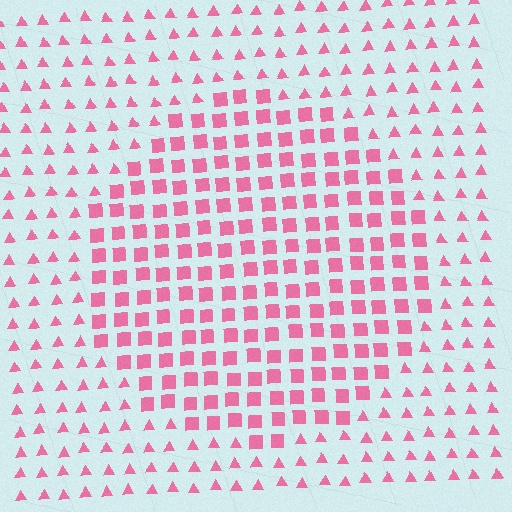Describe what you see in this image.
The image is filled with small pink elements arranged in a uniform grid. A circle-shaped region contains squares, while the surrounding area contains triangles. The boundary is defined purely by the change in element shape.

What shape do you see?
I see a circle.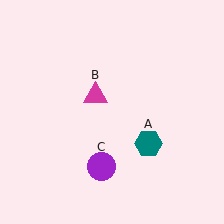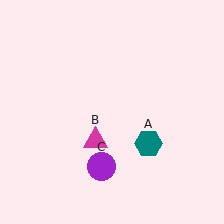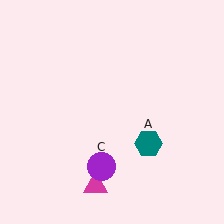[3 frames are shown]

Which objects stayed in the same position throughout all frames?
Teal hexagon (object A) and purple circle (object C) remained stationary.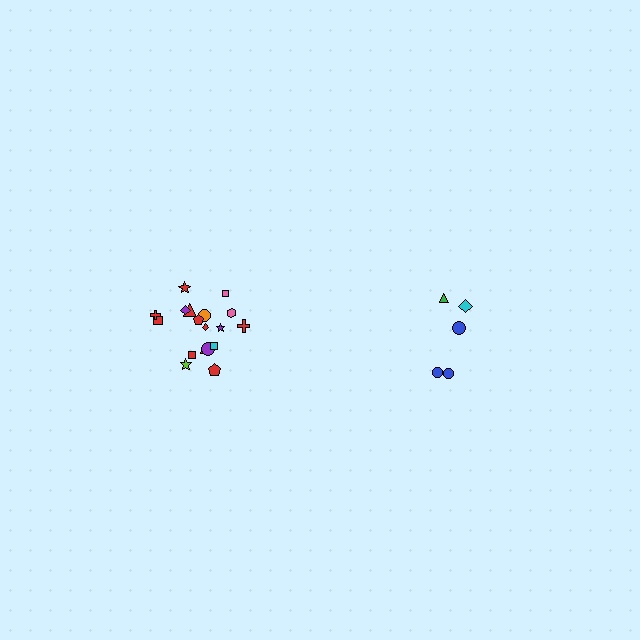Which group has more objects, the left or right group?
The left group.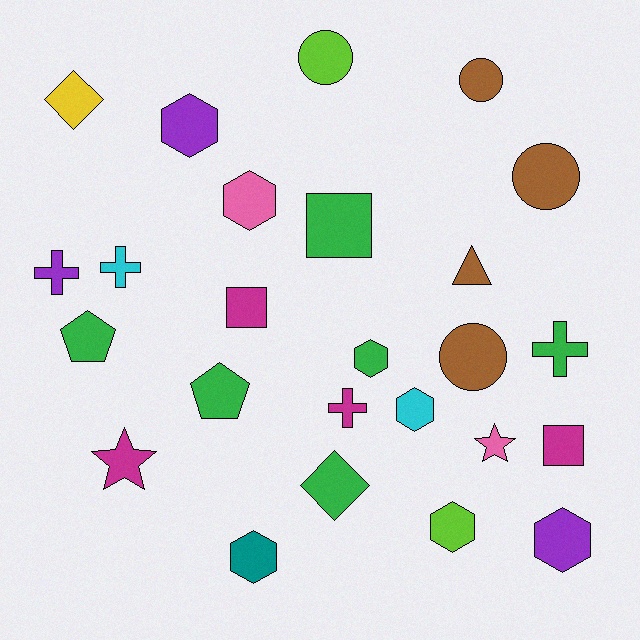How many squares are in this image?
There are 3 squares.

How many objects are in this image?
There are 25 objects.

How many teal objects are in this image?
There is 1 teal object.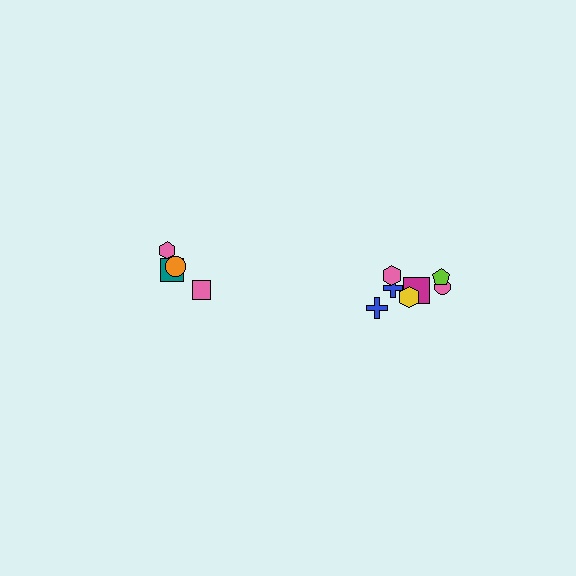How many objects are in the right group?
There are 7 objects.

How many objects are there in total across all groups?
There are 11 objects.